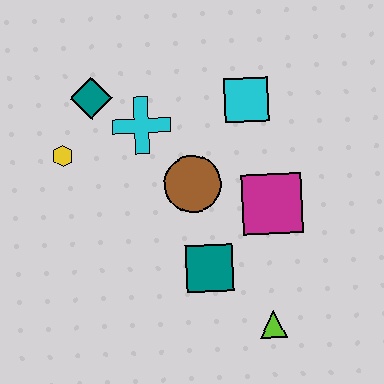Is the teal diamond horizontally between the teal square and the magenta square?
No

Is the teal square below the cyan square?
Yes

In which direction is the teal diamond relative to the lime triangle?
The teal diamond is above the lime triangle.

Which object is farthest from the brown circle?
The lime triangle is farthest from the brown circle.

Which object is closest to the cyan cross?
The teal diamond is closest to the cyan cross.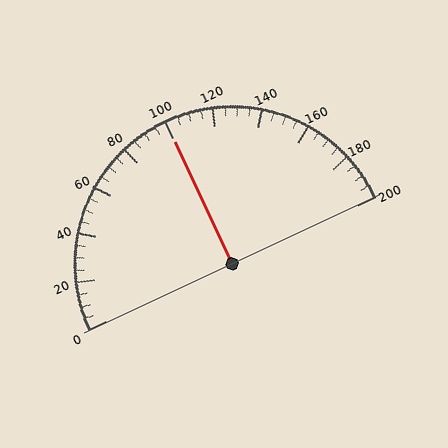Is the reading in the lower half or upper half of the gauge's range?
The reading is in the upper half of the range (0 to 200).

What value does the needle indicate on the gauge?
The needle indicates approximately 100.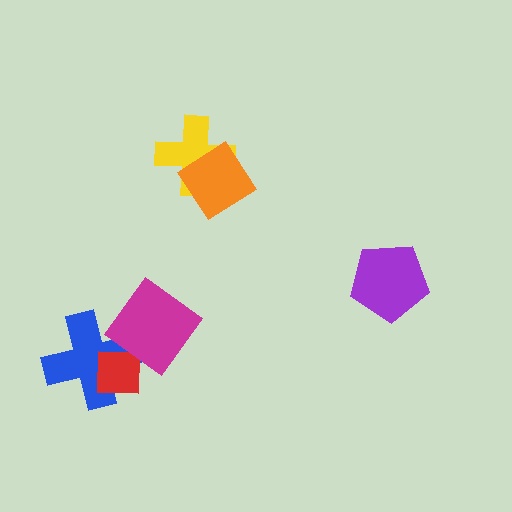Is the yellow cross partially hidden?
Yes, it is partially covered by another shape.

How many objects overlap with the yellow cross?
1 object overlaps with the yellow cross.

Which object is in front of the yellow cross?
The orange diamond is in front of the yellow cross.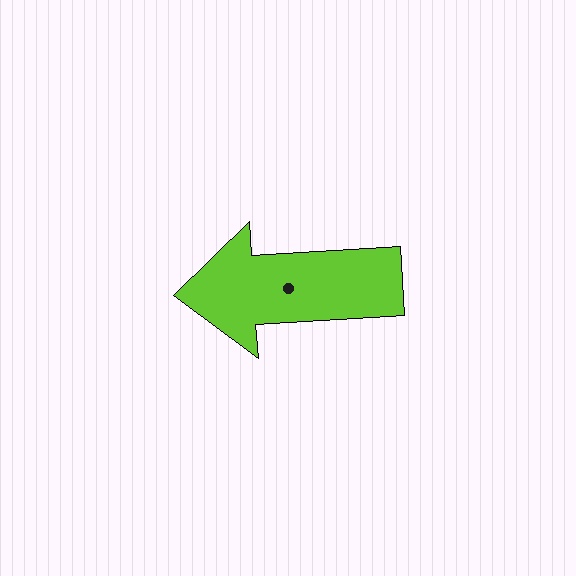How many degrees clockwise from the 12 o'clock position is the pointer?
Approximately 266 degrees.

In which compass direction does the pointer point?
West.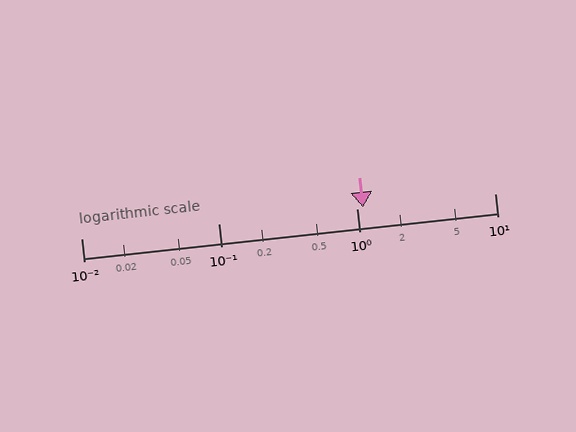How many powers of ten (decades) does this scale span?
The scale spans 3 decades, from 0.01 to 10.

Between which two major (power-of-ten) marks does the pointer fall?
The pointer is between 1 and 10.